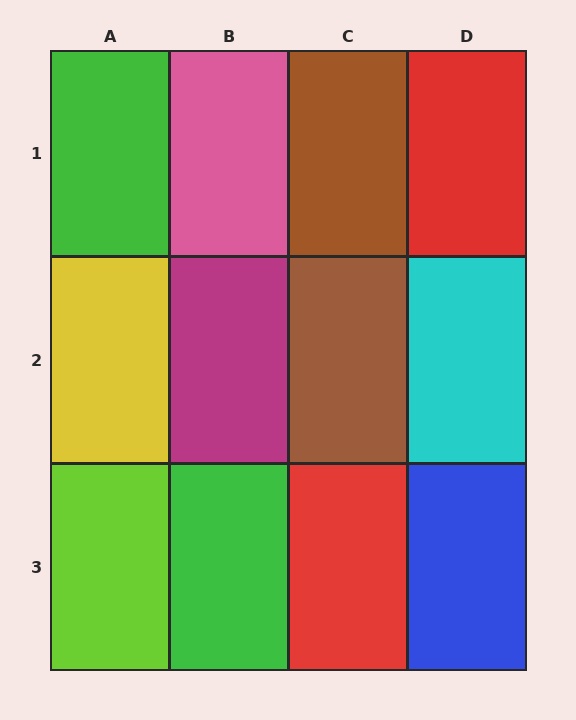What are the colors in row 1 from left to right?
Green, pink, brown, red.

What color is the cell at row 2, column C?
Brown.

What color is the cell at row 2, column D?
Cyan.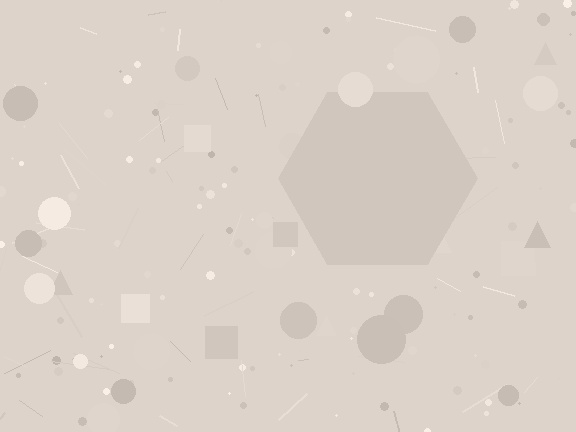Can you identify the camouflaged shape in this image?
The camouflaged shape is a hexagon.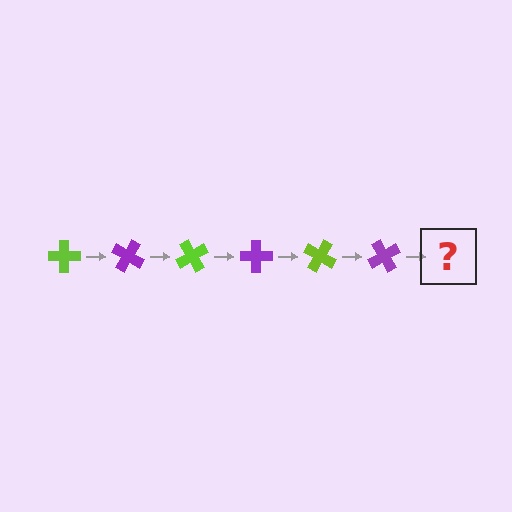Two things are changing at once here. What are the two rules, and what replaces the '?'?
The two rules are that it rotates 30 degrees each step and the color cycles through lime and purple. The '?' should be a lime cross, rotated 180 degrees from the start.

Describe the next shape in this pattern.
It should be a lime cross, rotated 180 degrees from the start.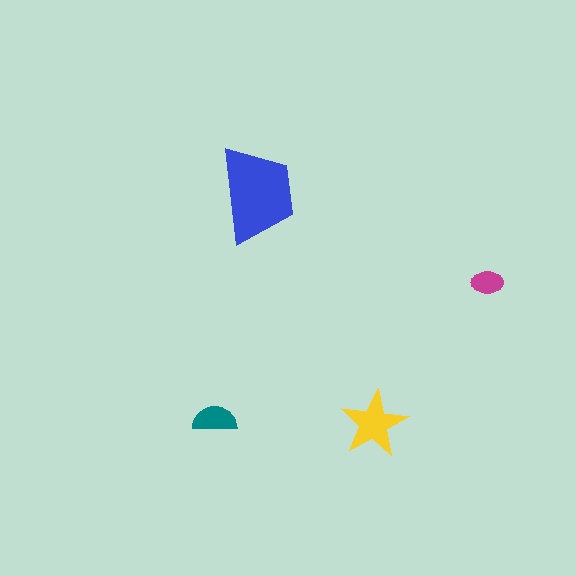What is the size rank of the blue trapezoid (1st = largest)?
1st.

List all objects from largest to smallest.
The blue trapezoid, the yellow star, the teal semicircle, the magenta ellipse.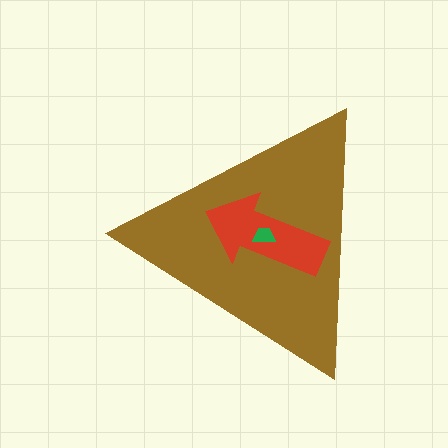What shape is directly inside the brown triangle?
The red arrow.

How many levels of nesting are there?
3.